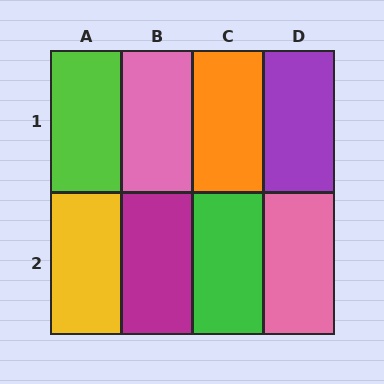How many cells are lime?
1 cell is lime.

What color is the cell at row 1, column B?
Pink.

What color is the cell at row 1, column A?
Lime.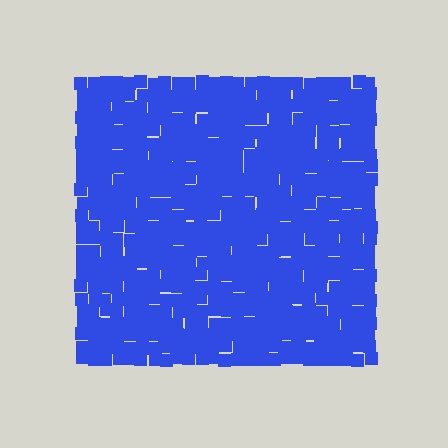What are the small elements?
The small elements are squares.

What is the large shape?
The large shape is a square.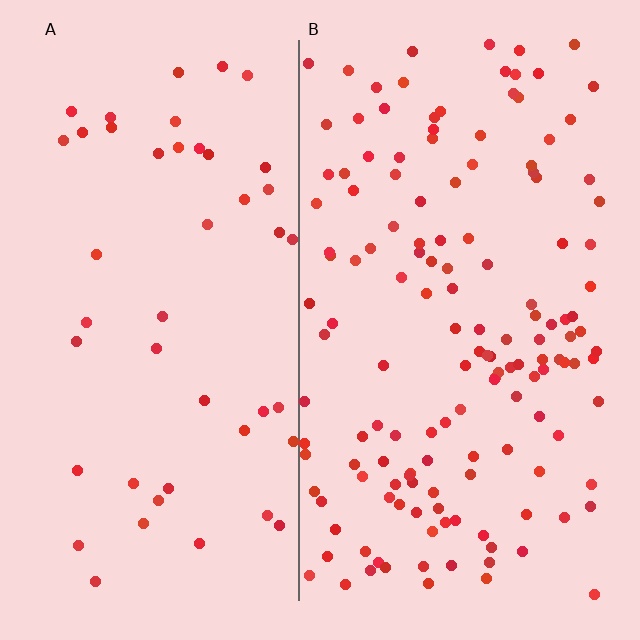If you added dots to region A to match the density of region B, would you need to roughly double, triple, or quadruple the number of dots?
Approximately triple.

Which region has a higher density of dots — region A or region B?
B (the right).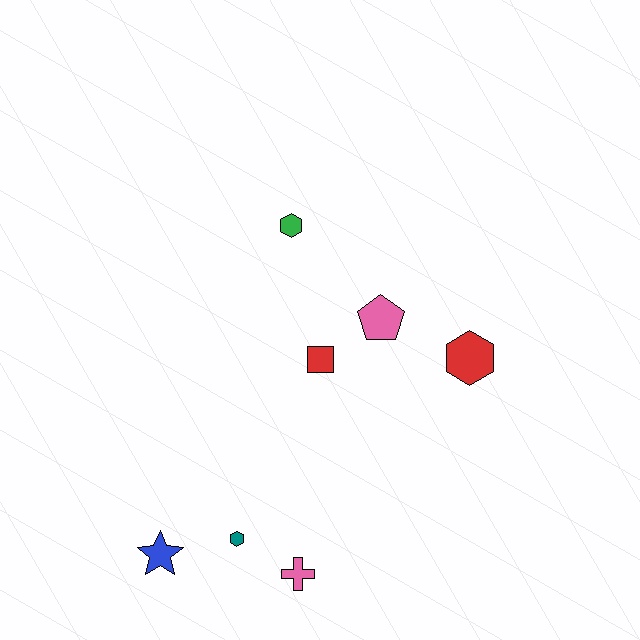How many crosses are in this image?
There is 1 cross.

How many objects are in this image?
There are 7 objects.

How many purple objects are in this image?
There are no purple objects.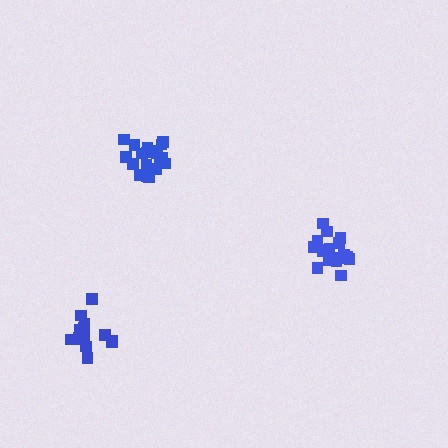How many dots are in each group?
Group 1: 20 dots, Group 2: 21 dots, Group 3: 15 dots (56 total).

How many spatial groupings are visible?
There are 3 spatial groupings.